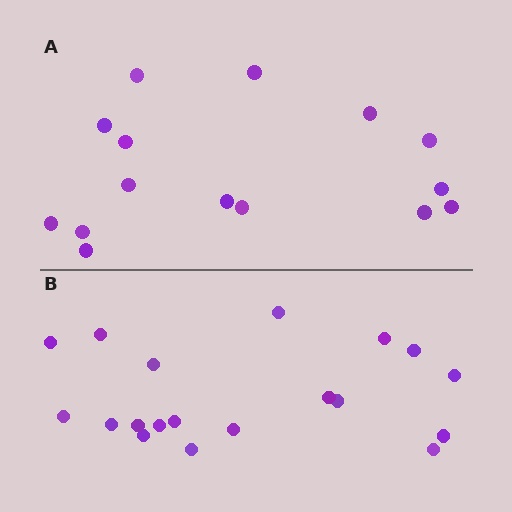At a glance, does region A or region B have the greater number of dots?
Region B (the bottom region) has more dots.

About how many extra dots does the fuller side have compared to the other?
Region B has about 4 more dots than region A.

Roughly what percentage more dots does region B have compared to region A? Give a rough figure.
About 25% more.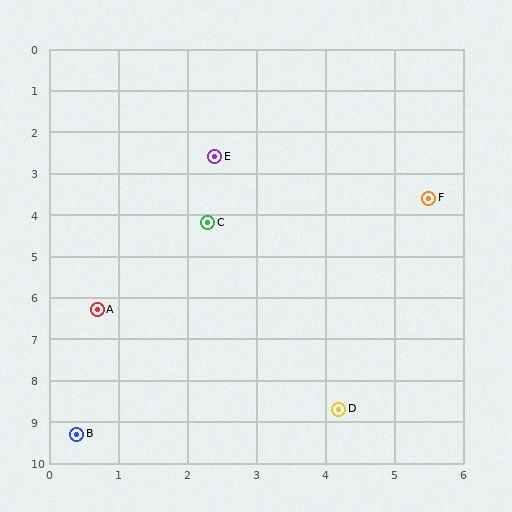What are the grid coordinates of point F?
Point F is at approximately (5.5, 3.6).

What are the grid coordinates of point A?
Point A is at approximately (0.7, 6.3).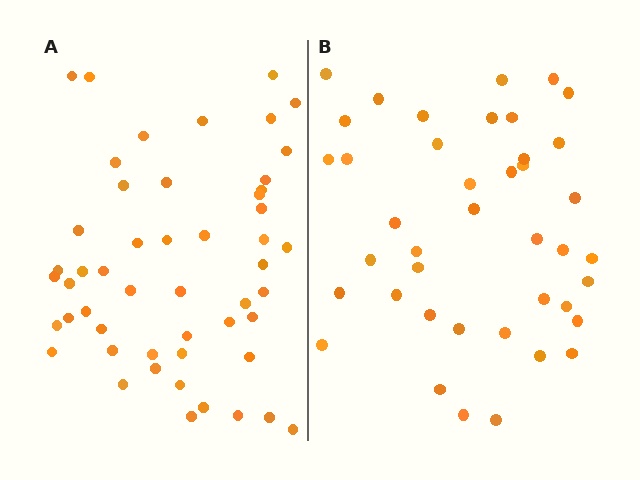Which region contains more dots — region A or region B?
Region A (the left region) has more dots.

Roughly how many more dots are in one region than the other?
Region A has roughly 10 or so more dots than region B.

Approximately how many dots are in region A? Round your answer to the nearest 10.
About 50 dots. (The exact count is 51, which rounds to 50.)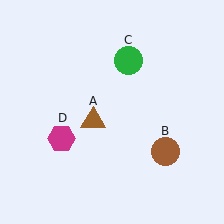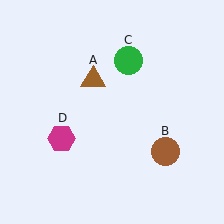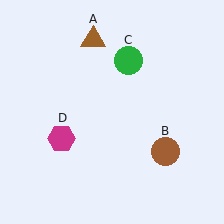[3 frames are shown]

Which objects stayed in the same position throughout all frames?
Brown circle (object B) and green circle (object C) and magenta hexagon (object D) remained stationary.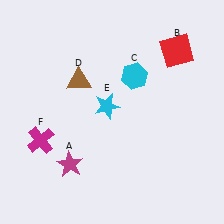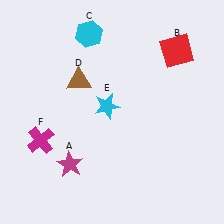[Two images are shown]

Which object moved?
The cyan hexagon (C) moved left.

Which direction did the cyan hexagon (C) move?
The cyan hexagon (C) moved left.